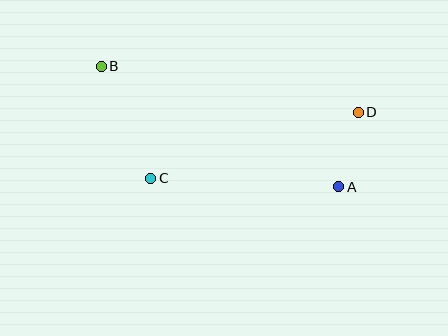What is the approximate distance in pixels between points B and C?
The distance between B and C is approximately 123 pixels.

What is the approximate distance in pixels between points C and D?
The distance between C and D is approximately 218 pixels.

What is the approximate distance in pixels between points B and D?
The distance between B and D is approximately 261 pixels.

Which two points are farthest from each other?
Points A and B are farthest from each other.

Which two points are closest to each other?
Points A and D are closest to each other.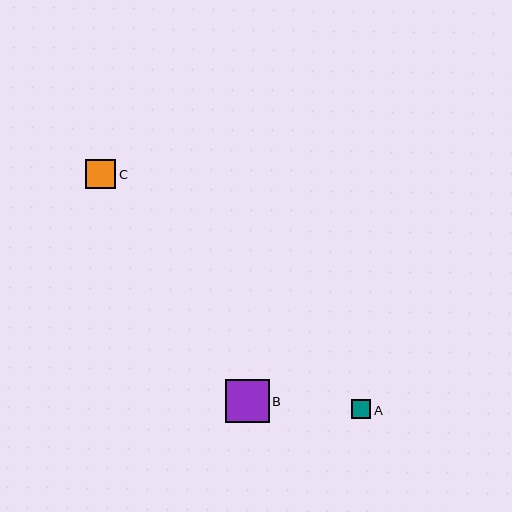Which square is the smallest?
Square A is the smallest with a size of approximately 19 pixels.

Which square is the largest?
Square B is the largest with a size of approximately 44 pixels.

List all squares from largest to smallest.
From largest to smallest: B, C, A.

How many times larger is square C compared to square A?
Square C is approximately 1.6 times the size of square A.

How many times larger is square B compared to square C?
Square B is approximately 1.5 times the size of square C.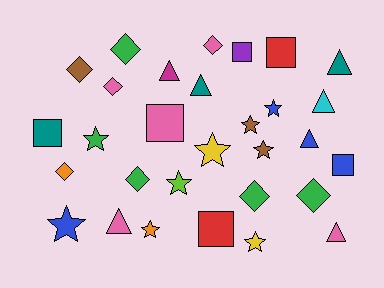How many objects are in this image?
There are 30 objects.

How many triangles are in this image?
There are 7 triangles.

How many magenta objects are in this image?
There is 1 magenta object.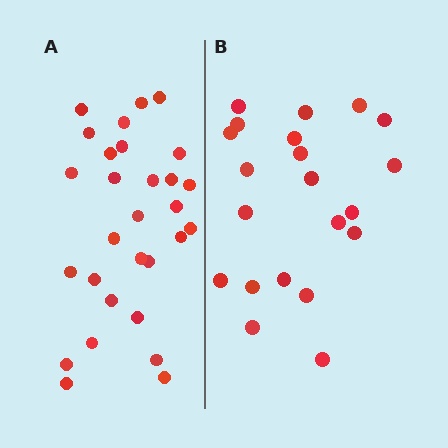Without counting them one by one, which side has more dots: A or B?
Region A (the left region) has more dots.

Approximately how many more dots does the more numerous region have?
Region A has roughly 8 or so more dots than region B.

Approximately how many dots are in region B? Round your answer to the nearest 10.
About 20 dots. (The exact count is 21, which rounds to 20.)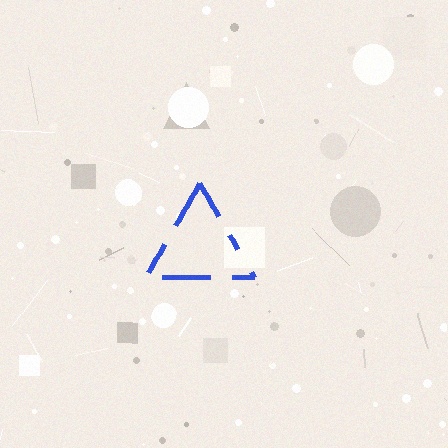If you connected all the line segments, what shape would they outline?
They would outline a triangle.